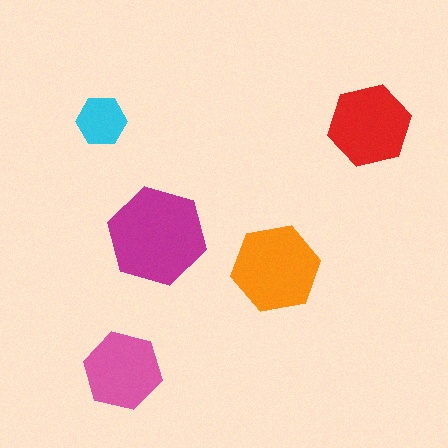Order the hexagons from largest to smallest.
the magenta one, the orange one, the red one, the pink one, the cyan one.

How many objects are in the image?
There are 5 objects in the image.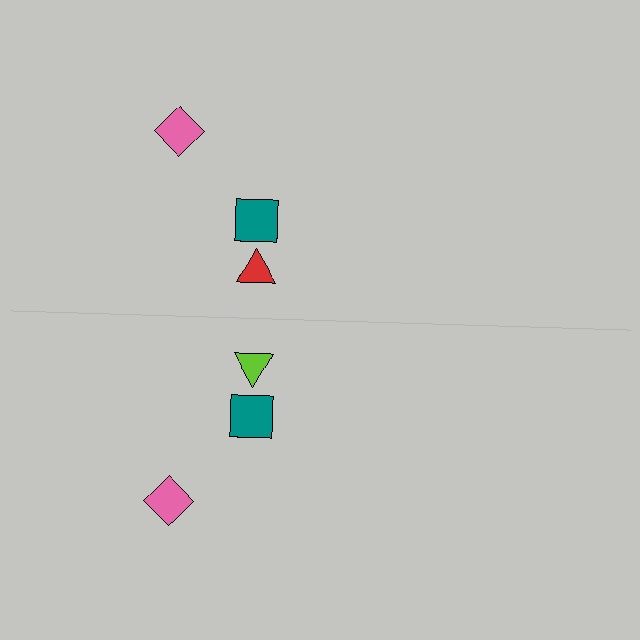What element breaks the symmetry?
The lime triangle on the bottom side breaks the symmetry — its mirror counterpart is red.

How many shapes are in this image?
There are 6 shapes in this image.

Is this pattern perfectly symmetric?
No, the pattern is not perfectly symmetric. The lime triangle on the bottom side breaks the symmetry — its mirror counterpart is red.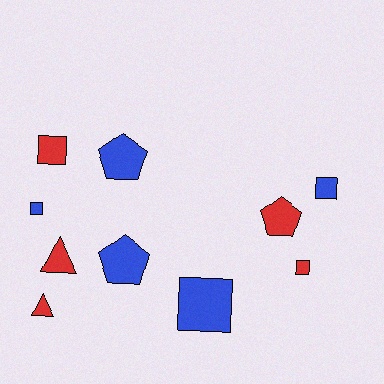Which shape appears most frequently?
Square, with 5 objects.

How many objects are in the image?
There are 10 objects.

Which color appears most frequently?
Red, with 5 objects.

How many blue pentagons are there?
There are 2 blue pentagons.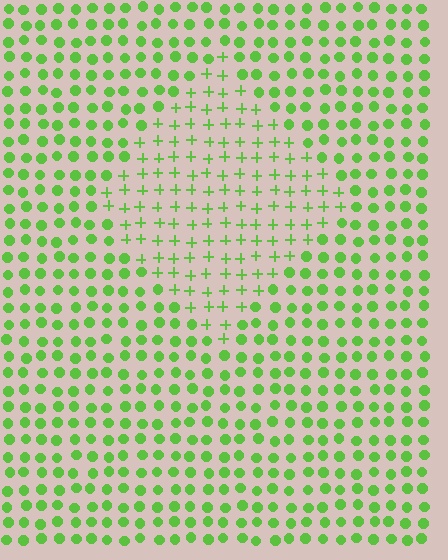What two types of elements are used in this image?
The image uses plus signs inside the diamond region and circles outside it.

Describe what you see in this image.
The image is filled with small lime elements arranged in a uniform grid. A diamond-shaped region contains plus signs, while the surrounding area contains circles. The boundary is defined purely by the change in element shape.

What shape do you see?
I see a diamond.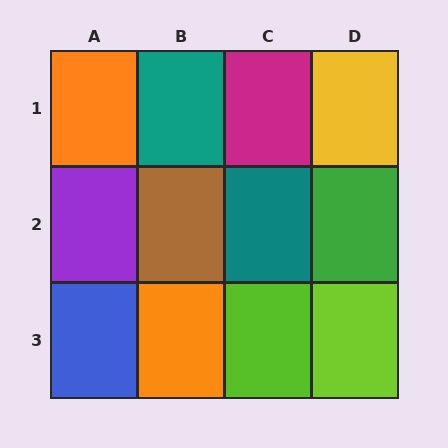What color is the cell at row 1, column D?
Yellow.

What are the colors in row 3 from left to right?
Blue, orange, lime, lime.